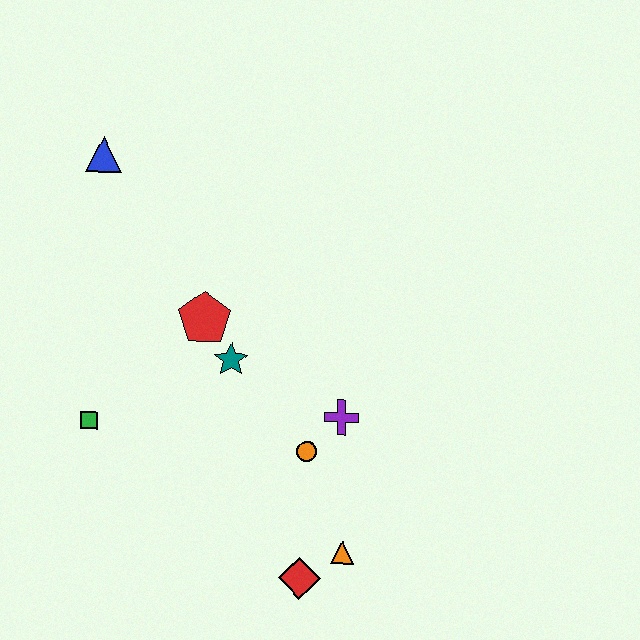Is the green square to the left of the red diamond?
Yes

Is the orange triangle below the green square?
Yes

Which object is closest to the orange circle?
The purple cross is closest to the orange circle.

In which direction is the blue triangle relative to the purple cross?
The blue triangle is above the purple cross.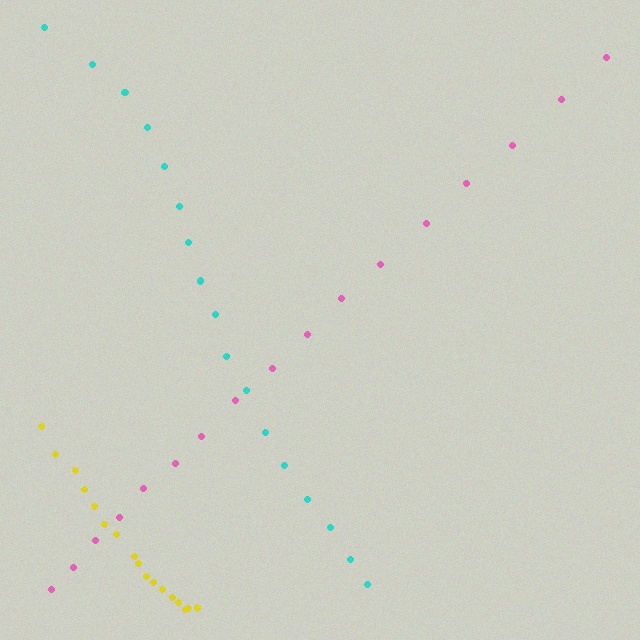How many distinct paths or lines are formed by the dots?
There are 3 distinct paths.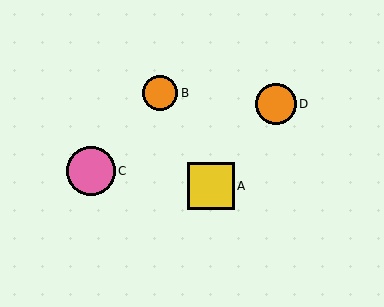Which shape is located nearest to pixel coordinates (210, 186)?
The yellow square (labeled A) at (211, 186) is nearest to that location.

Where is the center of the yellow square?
The center of the yellow square is at (211, 186).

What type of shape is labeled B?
Shape B is an orange circle.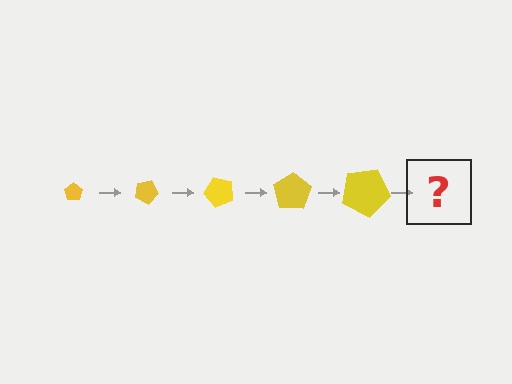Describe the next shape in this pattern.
It should be a pentagon, larger than the previous one and rotated 125 degrees from the start.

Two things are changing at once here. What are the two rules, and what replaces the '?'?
The two rules are that the pentagon grows larger each step and it rotates 25 degrees each step. The '?' should be a pentagon, larger than the previous one and rotated 125 degrees from the start.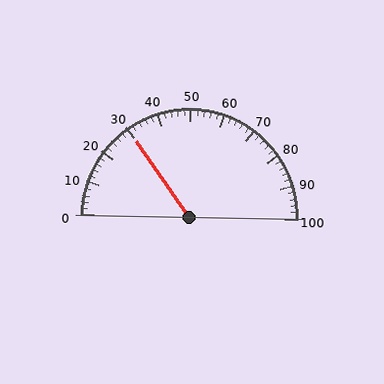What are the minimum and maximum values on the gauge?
The gauge ranges from 0 to 100.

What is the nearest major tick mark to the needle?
The nearest major tick mark is 30.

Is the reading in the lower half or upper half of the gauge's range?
The reading is in the lower half of the range (0 to 100).